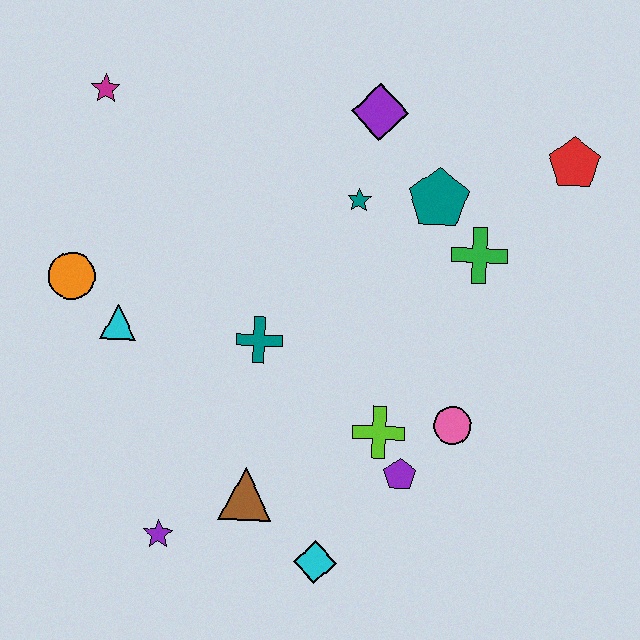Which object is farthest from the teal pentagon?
The purple star is farthest from the teal pentagon.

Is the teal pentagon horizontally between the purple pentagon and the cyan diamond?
No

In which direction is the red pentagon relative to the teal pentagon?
The red pentagon is to the right of the teal pentagon.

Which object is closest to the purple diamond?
The teal star is closest to the purple diamond.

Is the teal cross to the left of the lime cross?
Yes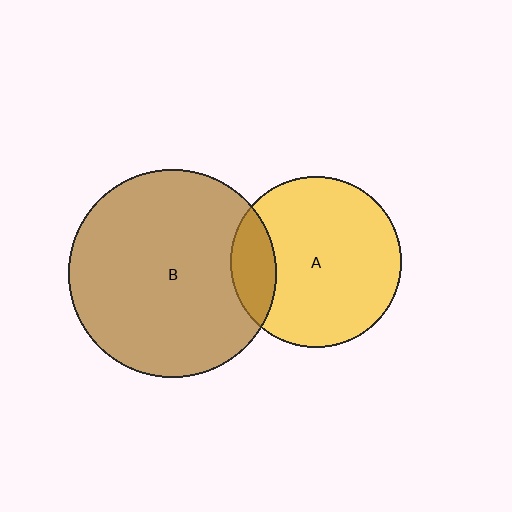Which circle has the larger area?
Circle B (brown).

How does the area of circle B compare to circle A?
Approximately 1.5 times.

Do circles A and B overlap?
Yes.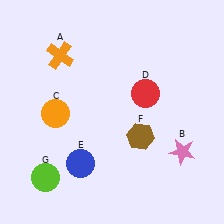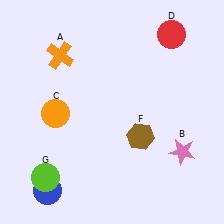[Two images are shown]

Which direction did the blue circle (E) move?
The blue circle (E) moved left.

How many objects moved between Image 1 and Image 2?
2 objects moved between the two images.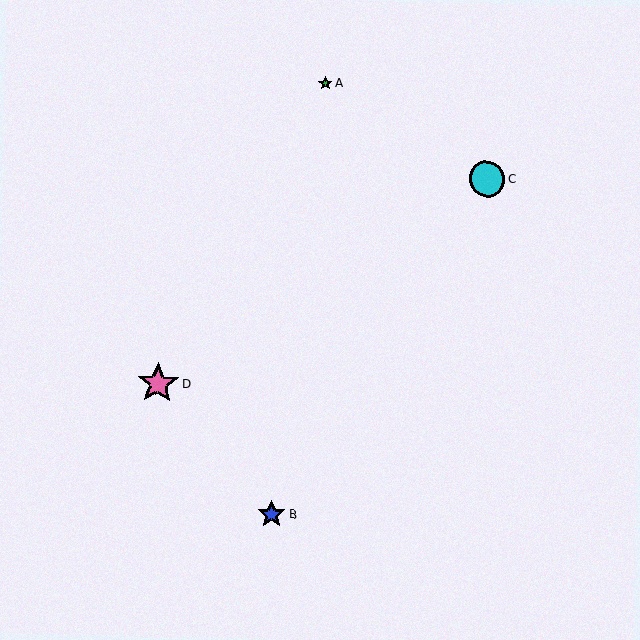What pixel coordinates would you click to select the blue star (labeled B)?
Click at (271, 514) to select the blue star B.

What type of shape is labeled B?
Shape B is a blue star.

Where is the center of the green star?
The center of the green star is at (325, 83).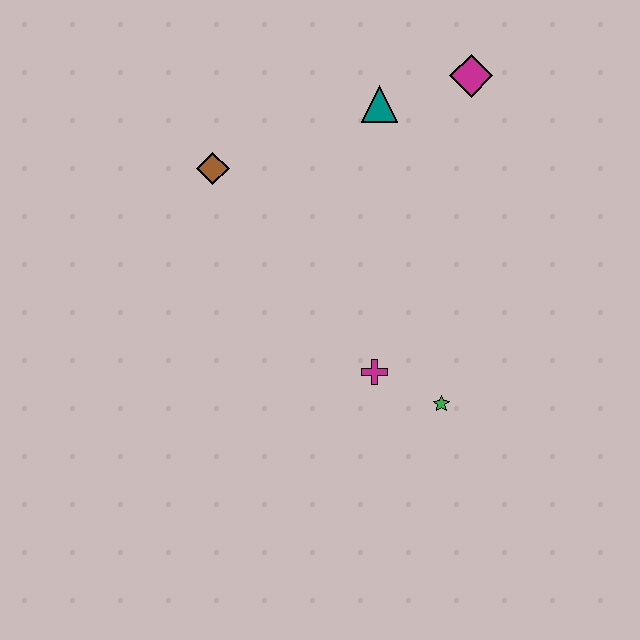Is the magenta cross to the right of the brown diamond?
Yes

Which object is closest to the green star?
The magenta cross is closest to the green star.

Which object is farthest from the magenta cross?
The magenta diamond is farthest from the magenta cross.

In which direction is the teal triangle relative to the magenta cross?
The teal triangle is above the magenta cross.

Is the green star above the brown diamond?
No